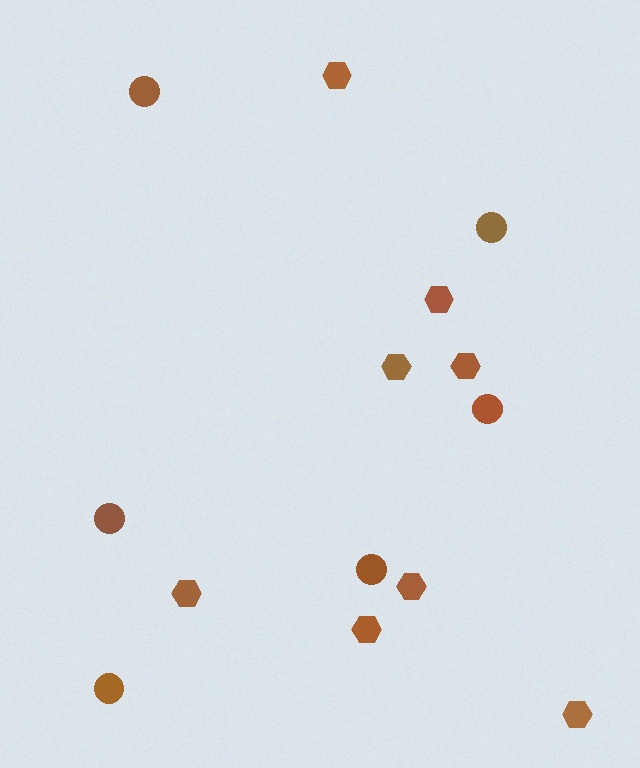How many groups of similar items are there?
There are 2 groups: one group of hexagons (8) and one group of circles (6).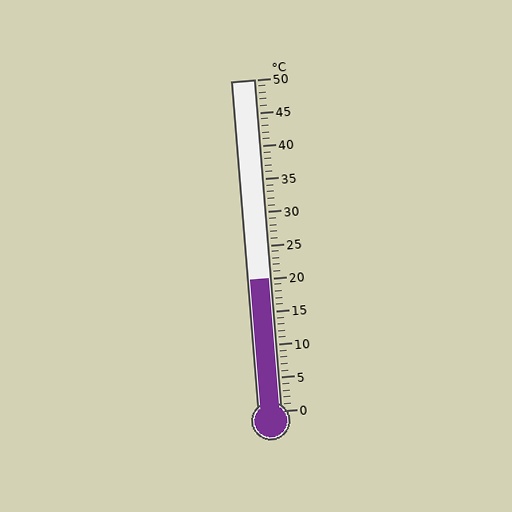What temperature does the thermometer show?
The thermometer shows approximately 20°C.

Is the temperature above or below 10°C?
The temperature is above 10°C.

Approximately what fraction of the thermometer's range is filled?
The thermometer is filled to approximately 40% of its range.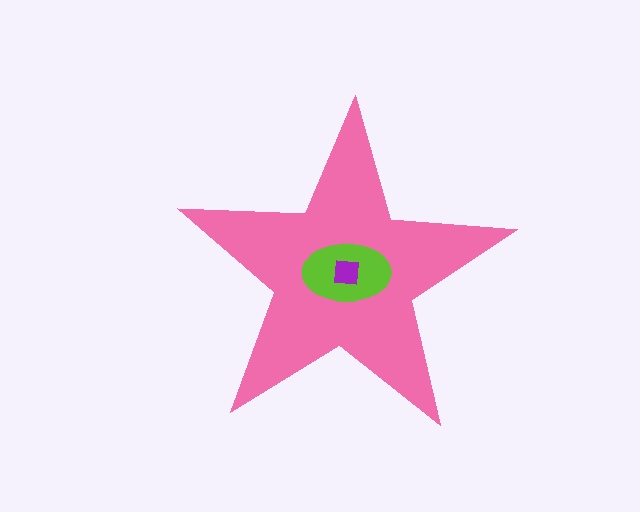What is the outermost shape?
The pink star.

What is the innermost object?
The purple square.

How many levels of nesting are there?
3.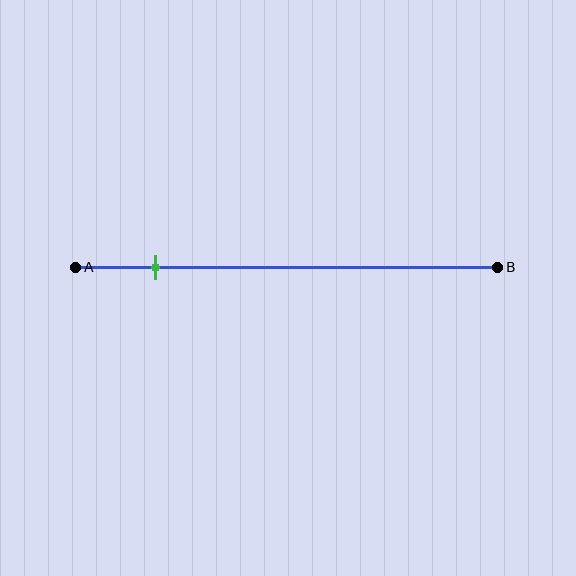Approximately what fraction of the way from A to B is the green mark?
The green mark is approximately 20% of the way from A to B.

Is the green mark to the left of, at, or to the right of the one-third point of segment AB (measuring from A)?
The green mark is to the left of the one-third point of segment AB.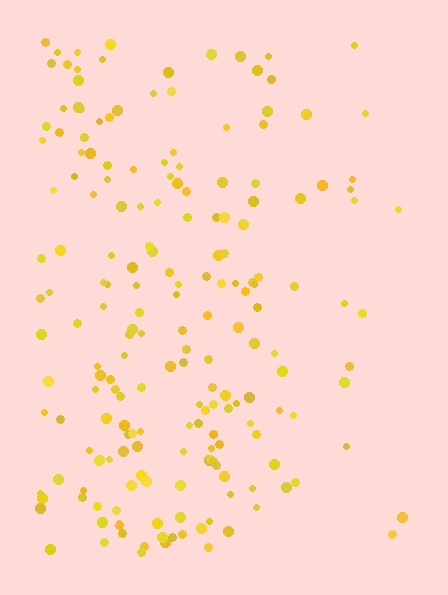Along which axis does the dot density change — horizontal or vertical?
Horizontal.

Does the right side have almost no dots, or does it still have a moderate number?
Still a moderate number, just noticeably fewer than the left.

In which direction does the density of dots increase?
From right to left, with the left side densest.